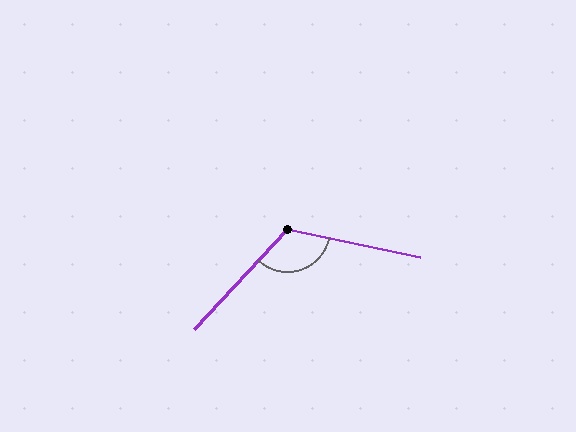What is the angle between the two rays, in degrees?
Approximately 121 degrees.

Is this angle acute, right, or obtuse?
It is obtuse.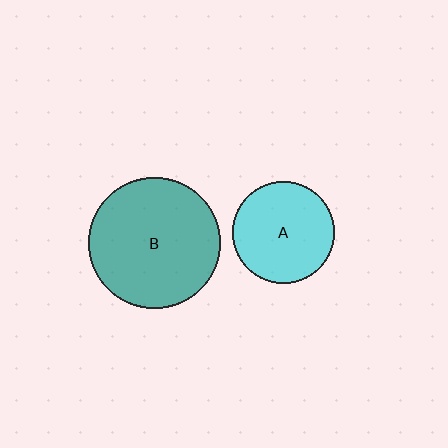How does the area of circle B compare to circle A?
Approximately 1.7 times.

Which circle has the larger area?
Circle B (teal).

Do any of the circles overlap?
No, none of the circles overlap.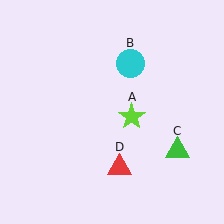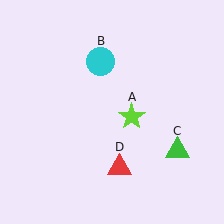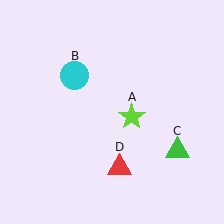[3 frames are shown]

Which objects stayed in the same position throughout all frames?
Lime star (object A) and green triangle (object C) and red triangle (object D) remained stationary.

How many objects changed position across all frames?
1 object changed position: cyan circle (object B).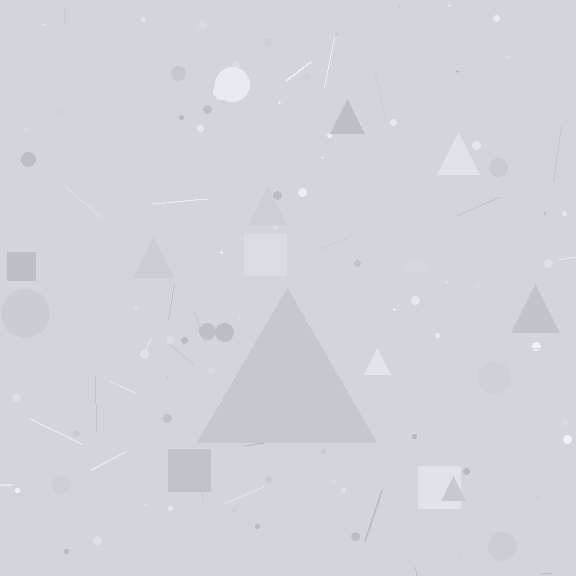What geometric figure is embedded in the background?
A triangle is embedded in the background.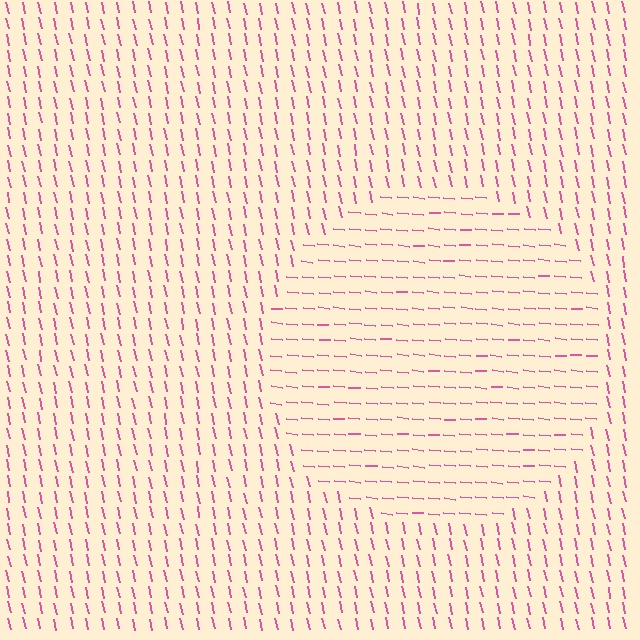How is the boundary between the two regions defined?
The boundary is defined purely by a change in line orientation (approximately 72 degrees difference). All lines are the same color and thickness.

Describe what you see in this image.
The image is filled with small pink line segments. A circle region in the image has lines oriented differently from the surrounding lines, creating a visible texture boundary.